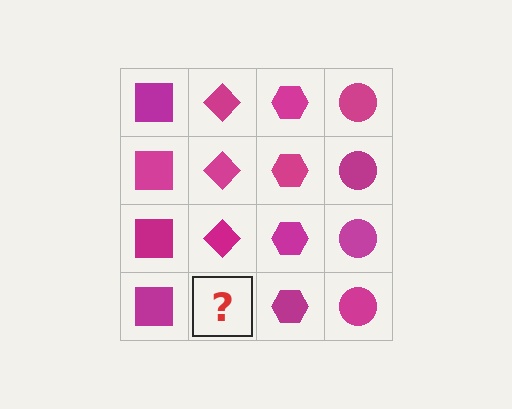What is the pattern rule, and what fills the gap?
The rule is that each column has a consistent shape. The gap should be filled with a magenta diamond.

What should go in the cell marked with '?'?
The missing cell should contain a magenta diamond.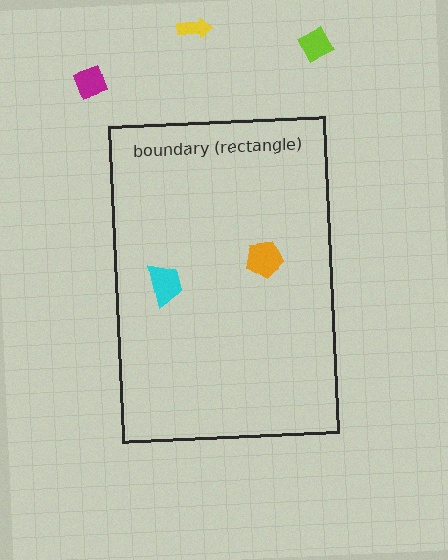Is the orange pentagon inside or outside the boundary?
Inside.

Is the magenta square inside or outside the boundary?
Outside.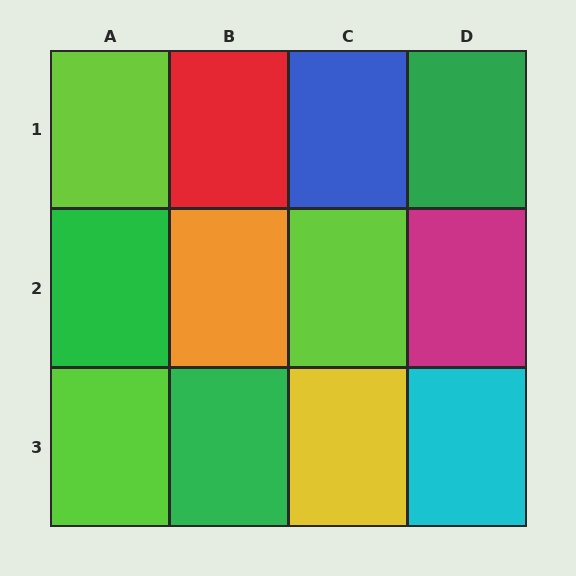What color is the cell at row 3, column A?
Lime.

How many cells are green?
3 cells are green.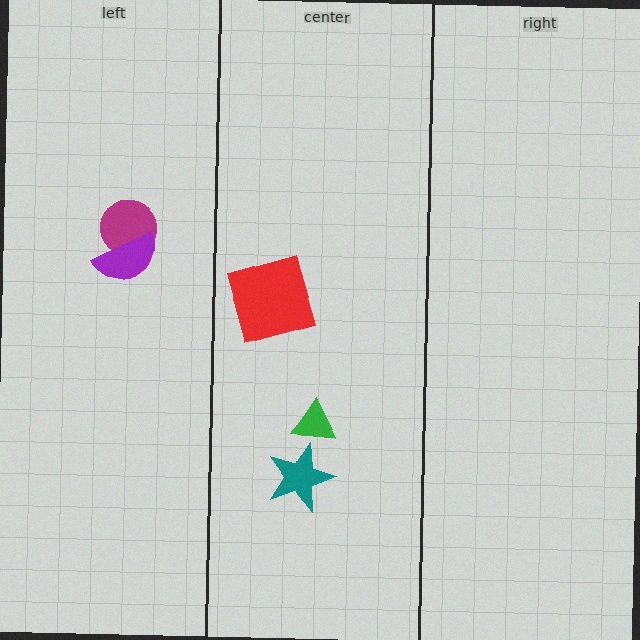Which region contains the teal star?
The center region.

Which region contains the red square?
The center region.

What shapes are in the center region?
The green triangle, the teal star, the red square.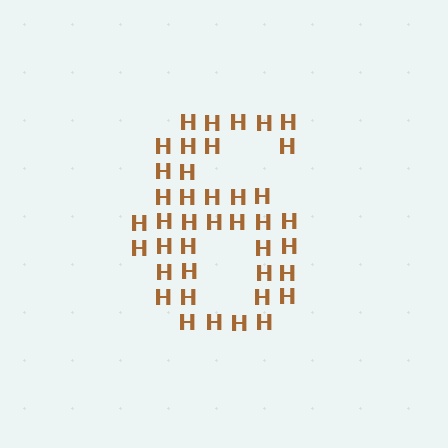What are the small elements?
The small elements are letter H's.